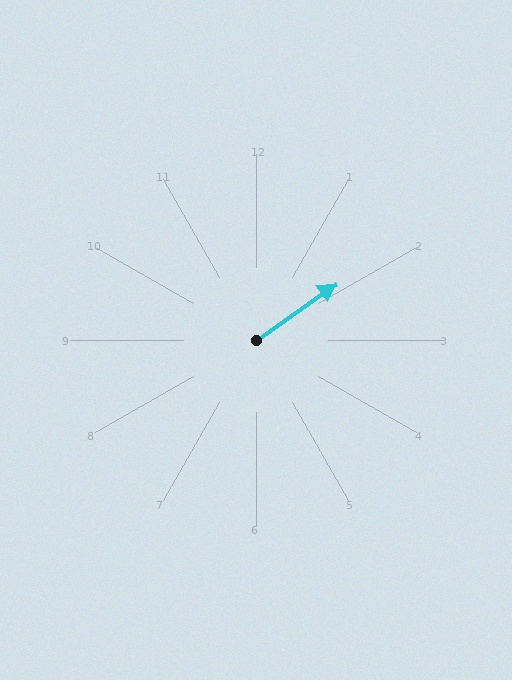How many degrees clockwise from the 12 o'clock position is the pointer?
Approximately 55 degrees.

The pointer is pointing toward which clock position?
Roughly 2 o'clock.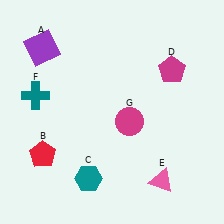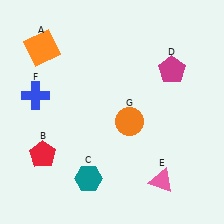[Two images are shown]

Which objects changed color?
A changed from purple to orange. F changed from teal to blue. G changed from magenta to orange.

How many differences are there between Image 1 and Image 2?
There are 3 differences between the two images.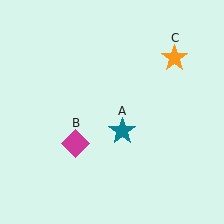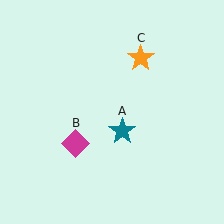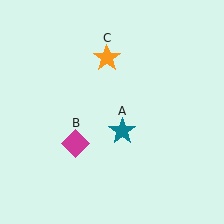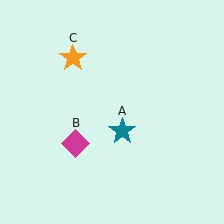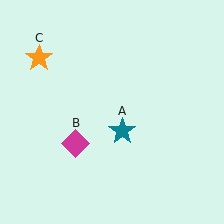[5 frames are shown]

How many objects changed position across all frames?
1 object changed position: orange star (object C).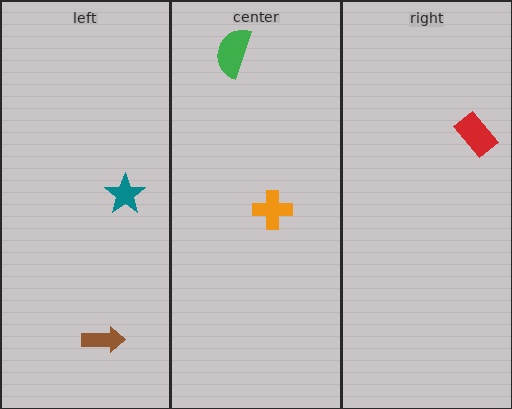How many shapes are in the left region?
2.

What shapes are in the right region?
The red rectangle.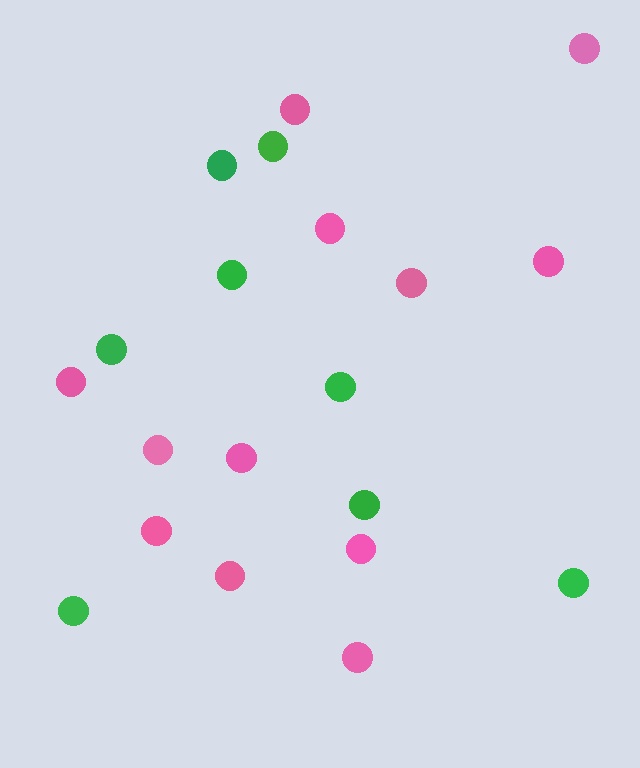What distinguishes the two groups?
There are 2 groups: one group of pink circles (12) and one group of green circles (8).